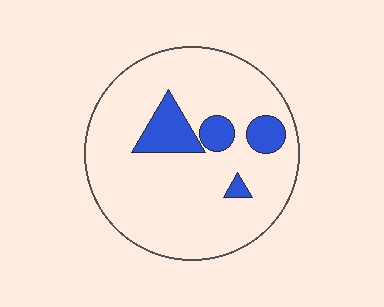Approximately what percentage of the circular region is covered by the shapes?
Approximately 15%.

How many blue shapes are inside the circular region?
4.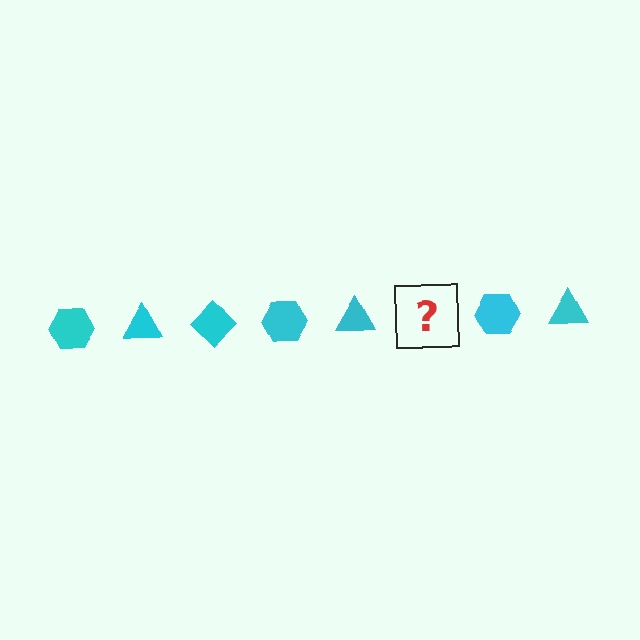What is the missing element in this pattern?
The missing element is a cyan diamond.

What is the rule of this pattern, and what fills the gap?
The rule is that the pattern cycles through hexagon, triangle, diamond shapes in cyan. The gap should be filled with a cyan diamond.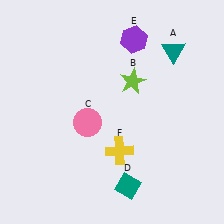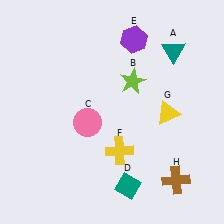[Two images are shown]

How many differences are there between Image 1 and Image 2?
There are 2 differences between the two images.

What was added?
A yellow triangle (G), a brown cross (H) were added in Image 2.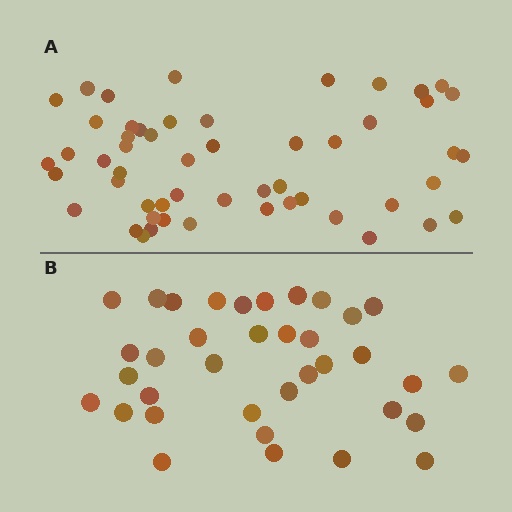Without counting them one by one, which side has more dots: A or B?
Region A (the top region) has more dots.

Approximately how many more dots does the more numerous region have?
Region A has approximately 15 more dots than region B.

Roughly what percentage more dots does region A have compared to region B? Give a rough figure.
About 45% more.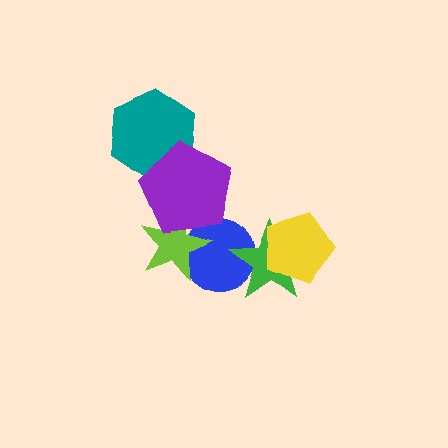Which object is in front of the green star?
The yellow pentagon is in front of the green star.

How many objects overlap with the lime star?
2 objects overlap with the lime star.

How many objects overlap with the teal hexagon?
1 object overlaps with the teal hexagon.